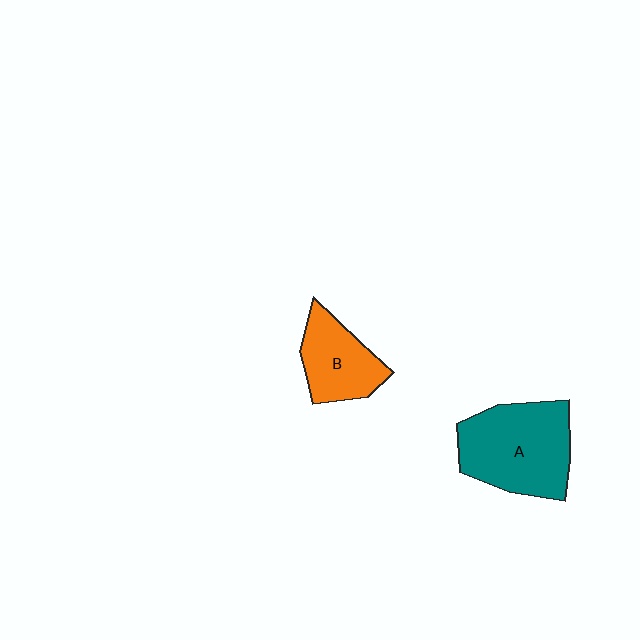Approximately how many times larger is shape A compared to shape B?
Approximately 1.6 times.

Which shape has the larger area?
Shape A (teal).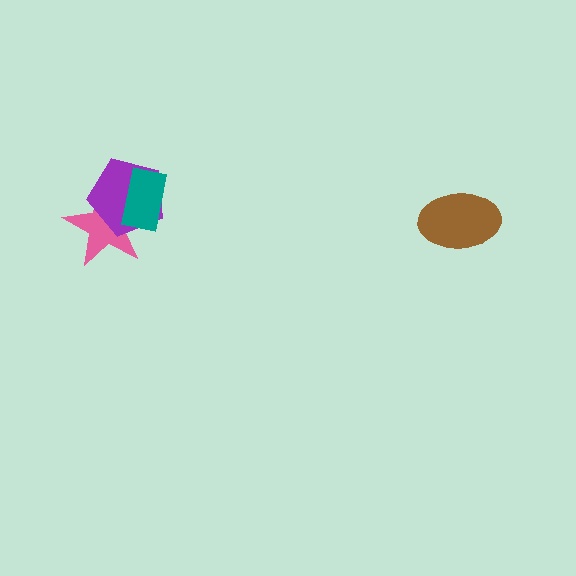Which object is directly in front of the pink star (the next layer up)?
The purple pentagon is directly in front of the pink star.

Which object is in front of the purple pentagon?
The teal rectangle is in front of the purple pentagon.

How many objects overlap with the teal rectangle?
2 objects overlap with the teal rectangle.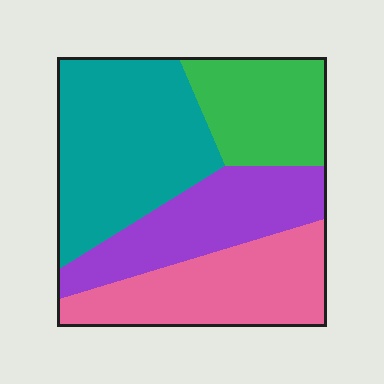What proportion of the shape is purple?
Purple takes up about one fifth (1/5) of the shape.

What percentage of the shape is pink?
Pink covers roughly 25% of the shape.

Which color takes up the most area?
Teal, at roughly 35%.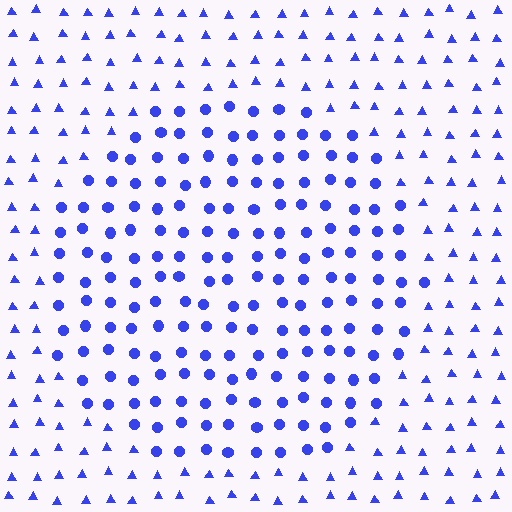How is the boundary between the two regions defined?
The boundary is defined by a change in element shape: circles inside vs. triangles outside. All elements share the same color and spacing.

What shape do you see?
I see a circle.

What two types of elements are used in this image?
The image uses circles inside the circle region and triangles outside it.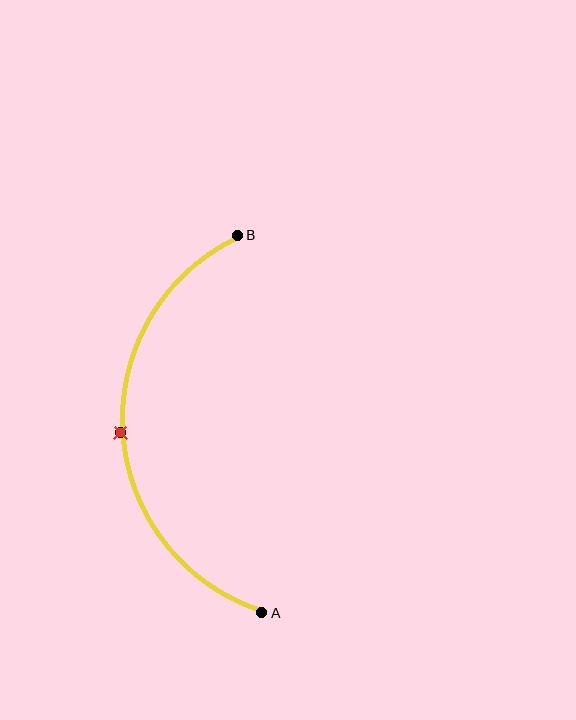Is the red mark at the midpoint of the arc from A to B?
Yes. The red mark lies on the arc at equal arc-length from both A and B — it is the arc midpoint.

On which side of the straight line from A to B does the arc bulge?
The arc bulges to the left of the straight line connecting A and B.